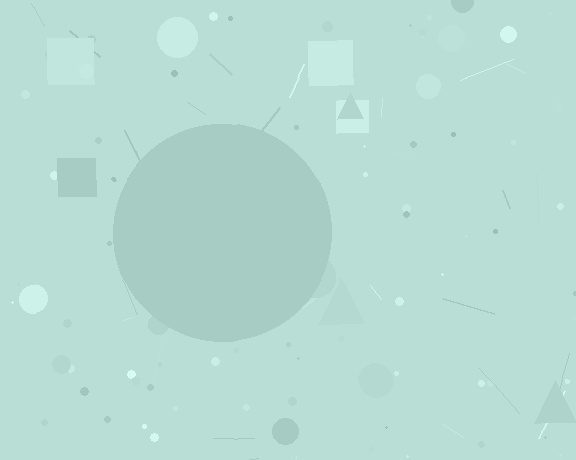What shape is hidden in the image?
A circle is hidden in the image.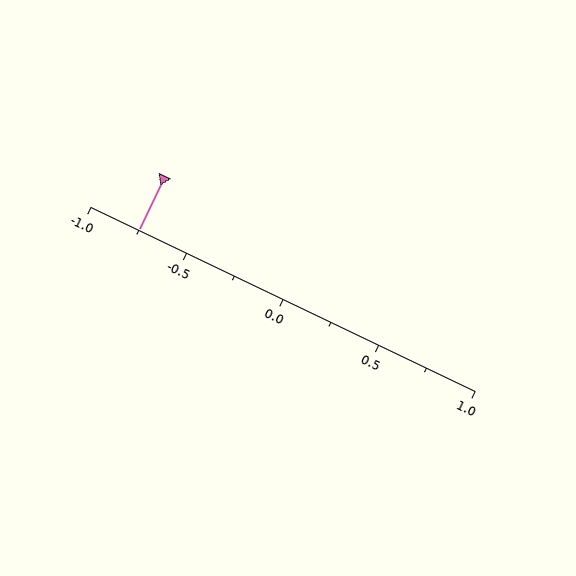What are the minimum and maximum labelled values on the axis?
The axis runs from -1.0 to 1.0.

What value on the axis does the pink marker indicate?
The marker indicates approximately -0.75.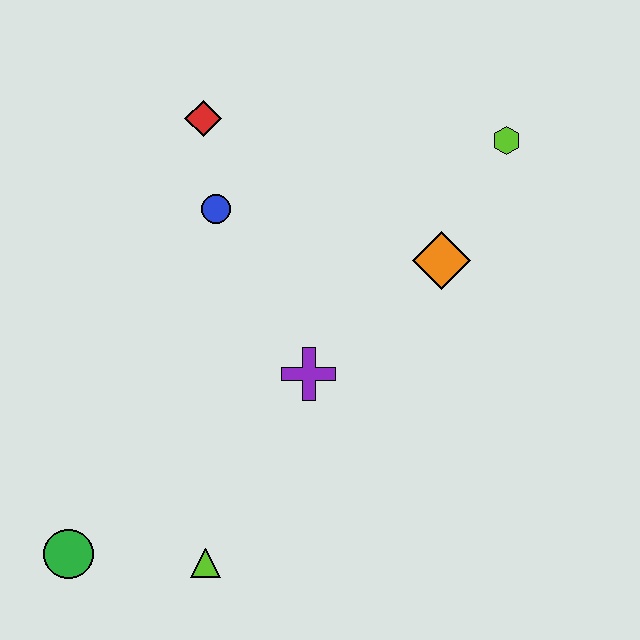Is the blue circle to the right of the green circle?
Yes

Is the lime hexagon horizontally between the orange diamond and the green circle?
No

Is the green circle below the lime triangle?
No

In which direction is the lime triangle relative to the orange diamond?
The lime triangle is below the orange diamond.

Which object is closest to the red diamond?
The blue circle is closest to the red diamond.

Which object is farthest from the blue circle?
The green circle is farthest from the blue circle.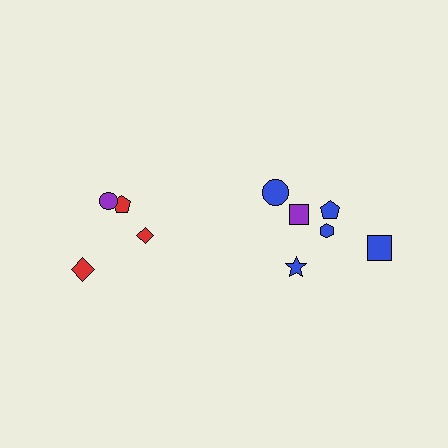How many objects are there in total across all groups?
There are 10 objects.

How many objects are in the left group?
There are 4 objects.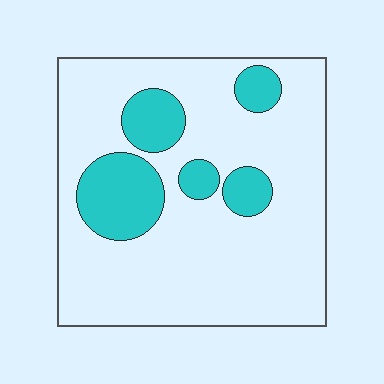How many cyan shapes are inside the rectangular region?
5.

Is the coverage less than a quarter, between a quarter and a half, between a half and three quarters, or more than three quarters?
Less than a quarter.